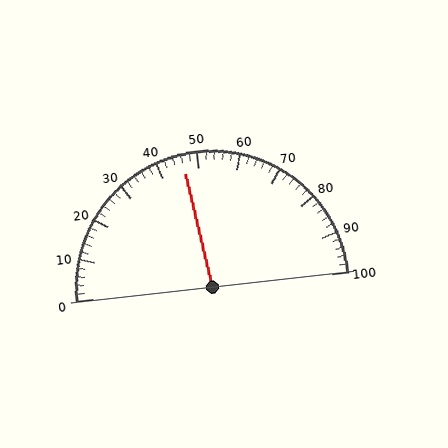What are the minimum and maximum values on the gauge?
The gauge ranges from 0 to 100.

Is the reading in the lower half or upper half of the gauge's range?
The reading is in the lower half of the range (0 to 100).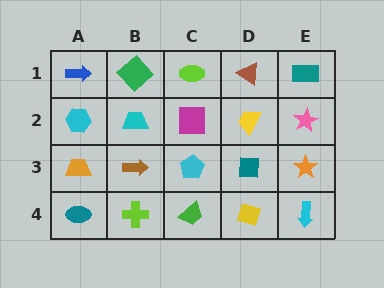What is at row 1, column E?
A teal rectangle.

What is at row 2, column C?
A magenta square.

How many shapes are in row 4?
5 shapes.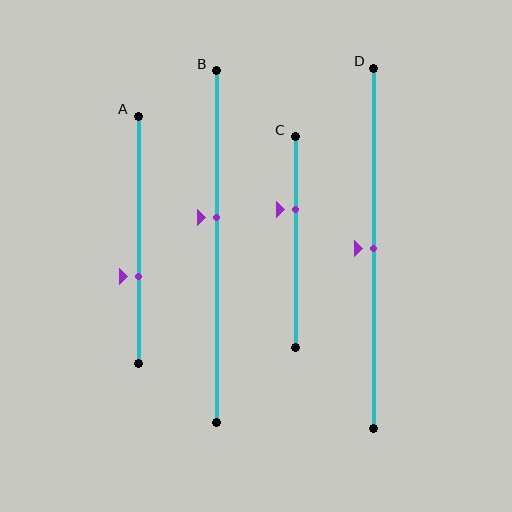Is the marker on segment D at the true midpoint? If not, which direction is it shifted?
Yes, the marker on segment D is at the true midpoint.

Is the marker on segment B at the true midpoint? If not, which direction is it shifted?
No, the marker on segment B is shifted upward by about 8% of the segment length.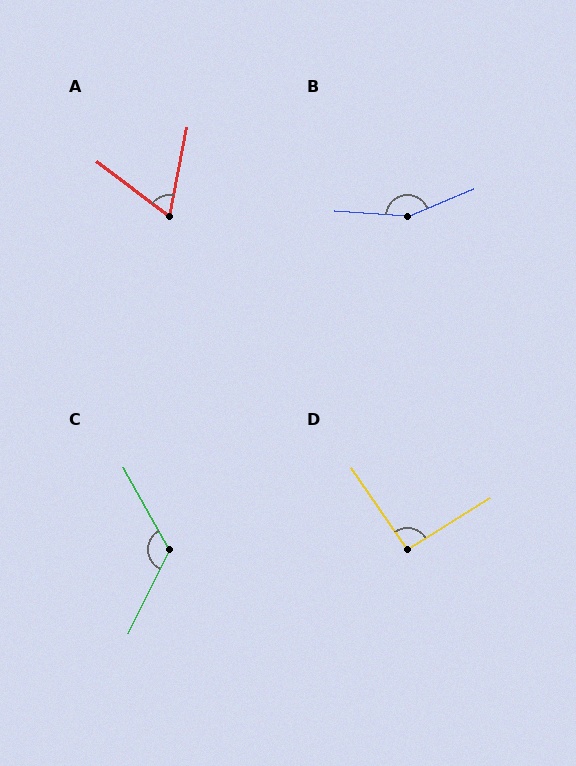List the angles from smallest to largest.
A (64°), D (92°), C (125°), B (153°).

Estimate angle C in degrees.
Approximately 125 degrees.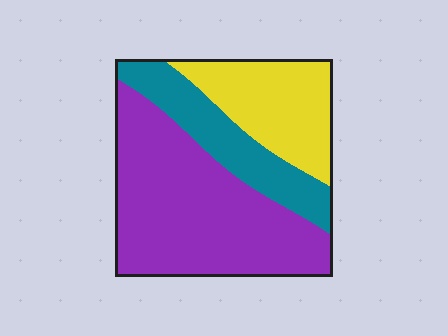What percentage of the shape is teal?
Teal takes up between a sixth and a third of the shape.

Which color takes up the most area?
Purple, at roughly 55%.